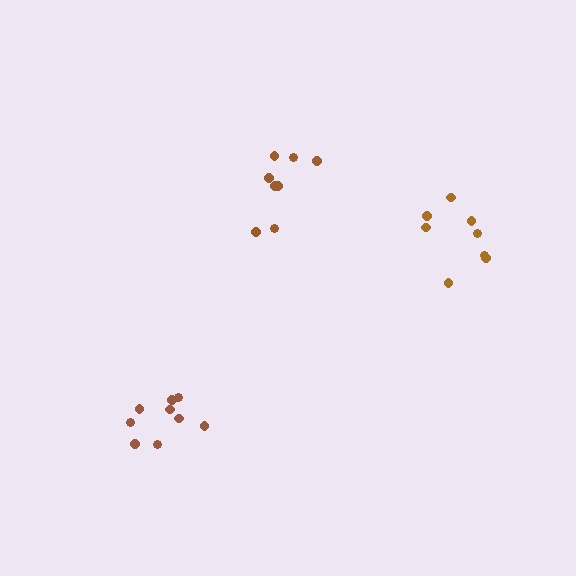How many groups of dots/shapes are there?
There are 3 groups.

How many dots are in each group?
Group 1: 9 dots, Group 2: 8 dots, Group 3: 8 dots (25 total).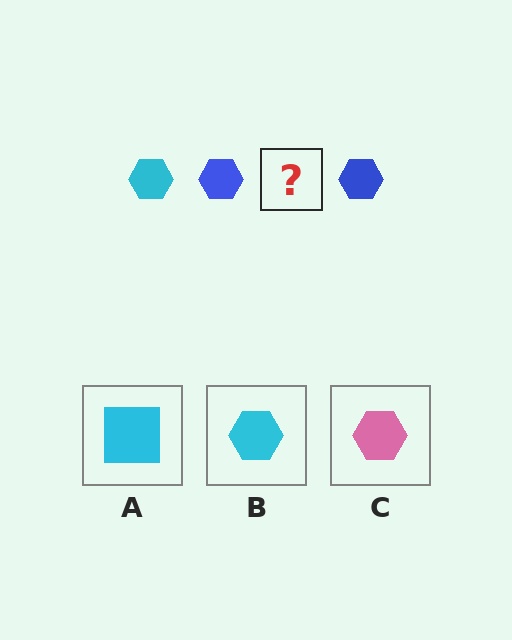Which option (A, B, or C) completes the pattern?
B.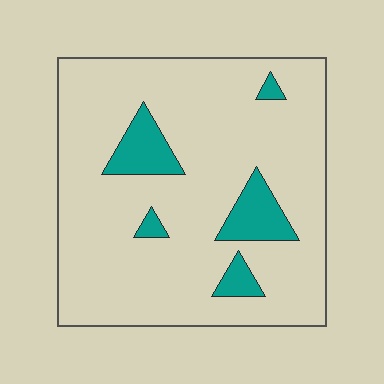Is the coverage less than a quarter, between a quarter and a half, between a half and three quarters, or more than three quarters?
Less than a quarter.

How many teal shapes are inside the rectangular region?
5.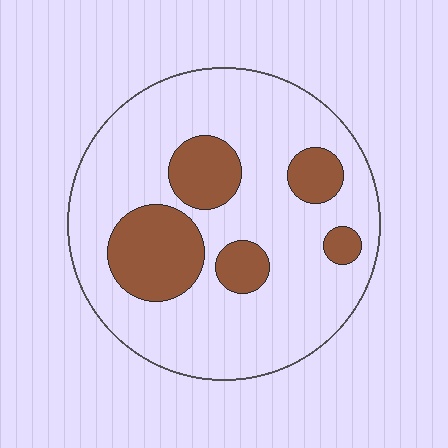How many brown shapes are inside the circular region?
5.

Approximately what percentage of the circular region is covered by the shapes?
Approximately 25%.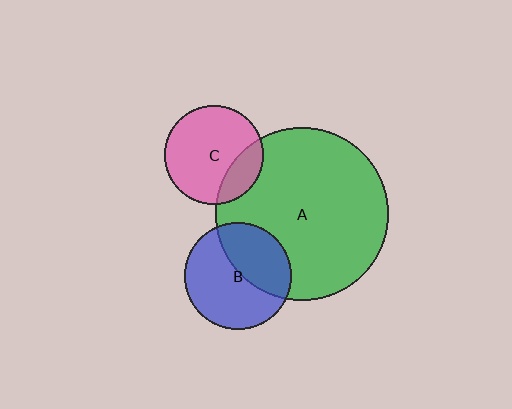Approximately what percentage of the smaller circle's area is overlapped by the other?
Approximately 20%.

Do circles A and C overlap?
Yes.